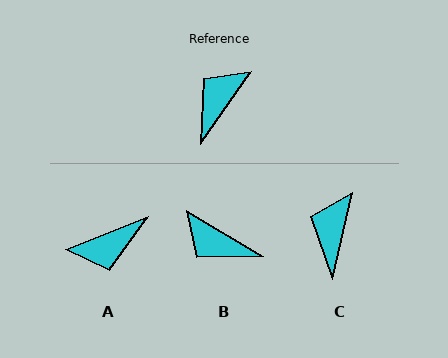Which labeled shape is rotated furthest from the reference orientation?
A, about 147 degrees away.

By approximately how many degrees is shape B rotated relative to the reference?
Approximately 94 degrees counter-clockwise.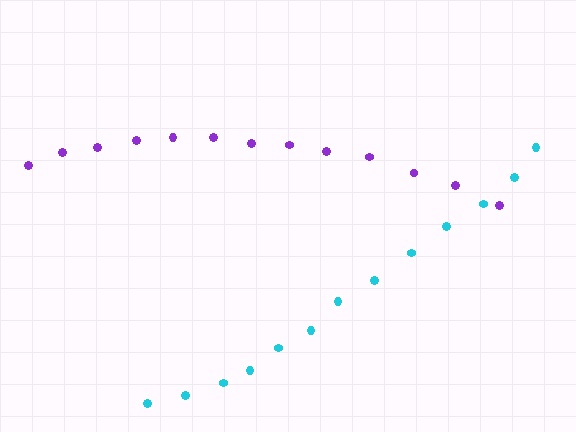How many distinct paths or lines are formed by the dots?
There are 2 distinct paths.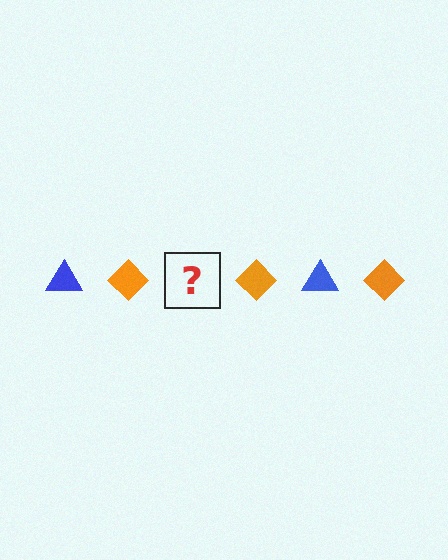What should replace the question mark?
The question mark should be replaced with a blue triangle.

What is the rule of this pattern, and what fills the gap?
The rule is that the pattern alternates between blue triangle and orange diamond. The gap should be filled with a blue triangle.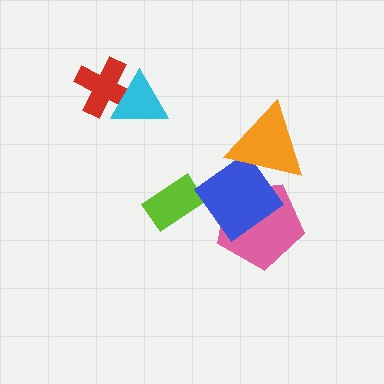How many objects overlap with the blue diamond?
3 objects overlap with the blue diamond.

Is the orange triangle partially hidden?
No, no other shape covers it.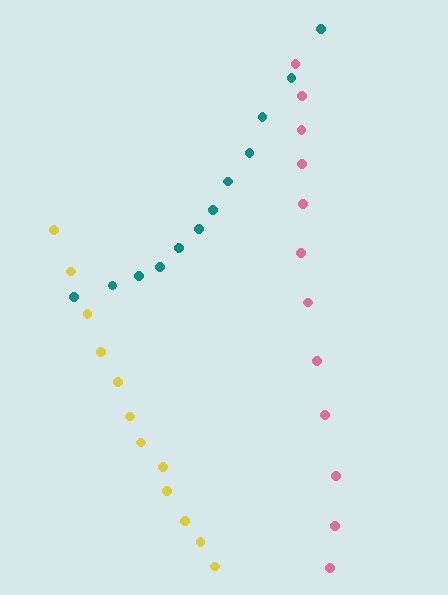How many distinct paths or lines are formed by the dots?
There are 3 distinct paths.